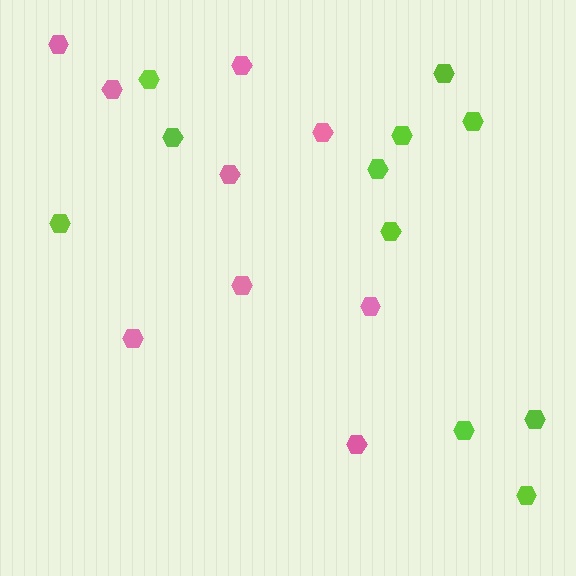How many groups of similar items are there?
There are 2 groups: one group of lime hexagons (11) and one group of pink hexagons (9).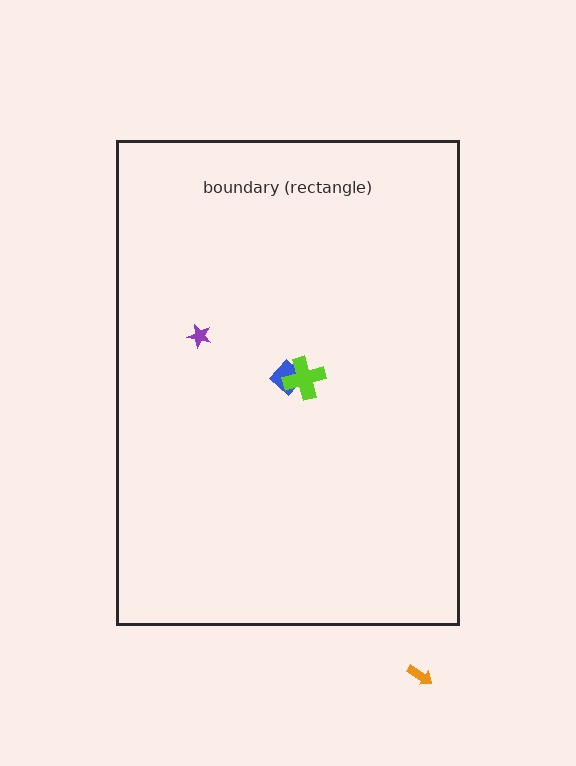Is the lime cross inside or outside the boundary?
Inside.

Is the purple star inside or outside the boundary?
Inside.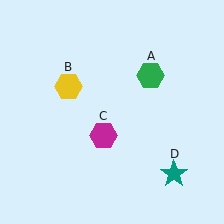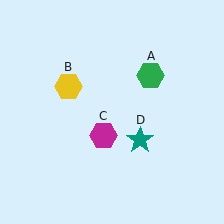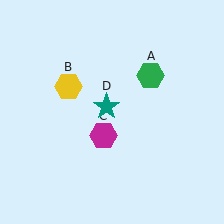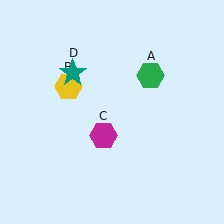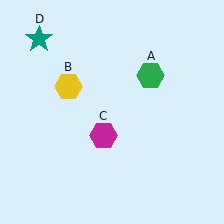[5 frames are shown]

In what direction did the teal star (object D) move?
The teal star (object D) moved up and to the left.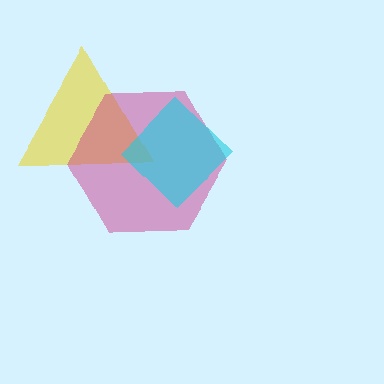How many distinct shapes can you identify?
There are 3 distinct shapes: a yellow triangle, a magenta hexagon, a cyan diamond.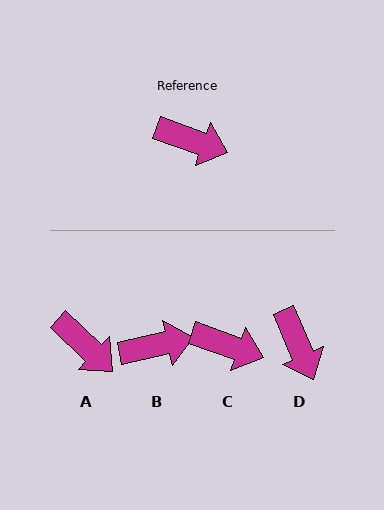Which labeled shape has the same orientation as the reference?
C.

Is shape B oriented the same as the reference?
No, it is off by about 31 degrees.